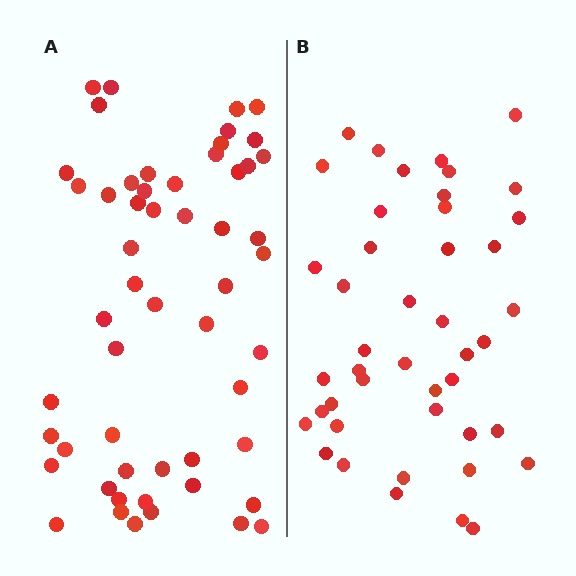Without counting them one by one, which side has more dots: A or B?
Region A (the left region) has more dots.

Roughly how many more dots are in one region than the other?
Region A has roughly 10 or so more dots than region B.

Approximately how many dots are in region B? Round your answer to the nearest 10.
About 40 dots. (The exact count is 44, which rounds to 40.)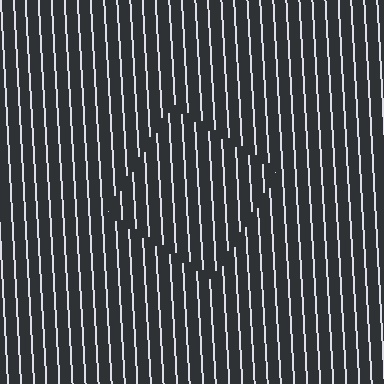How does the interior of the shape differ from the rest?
The interior of the shape contains the same grating, shifted by half a period — the contour is defined by the phase discontinuity where line-ends from the inner and outer gratings abut.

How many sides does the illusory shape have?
4 sides — the line-ends trace a square.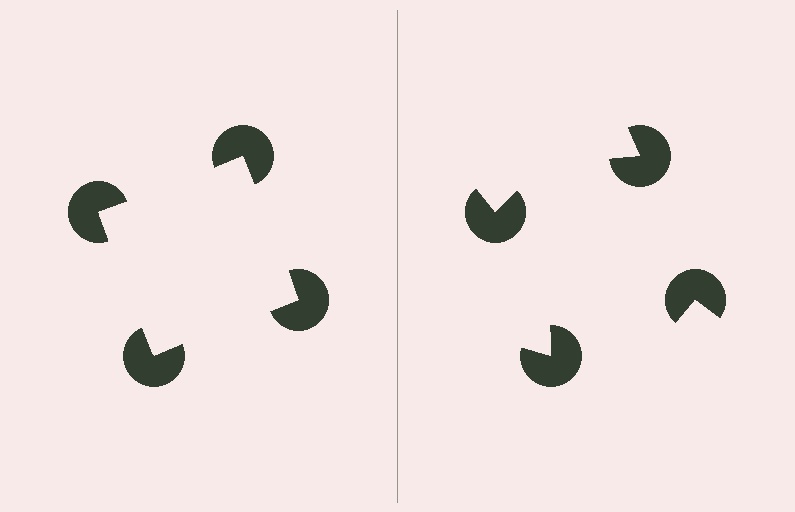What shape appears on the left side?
An illusory square.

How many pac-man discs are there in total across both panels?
8 — 4 on each side.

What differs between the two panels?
The pac-man discs are positioned identically on both sides; only the wedge orientations differ. On the left they align to a square; on the right they are misaligned.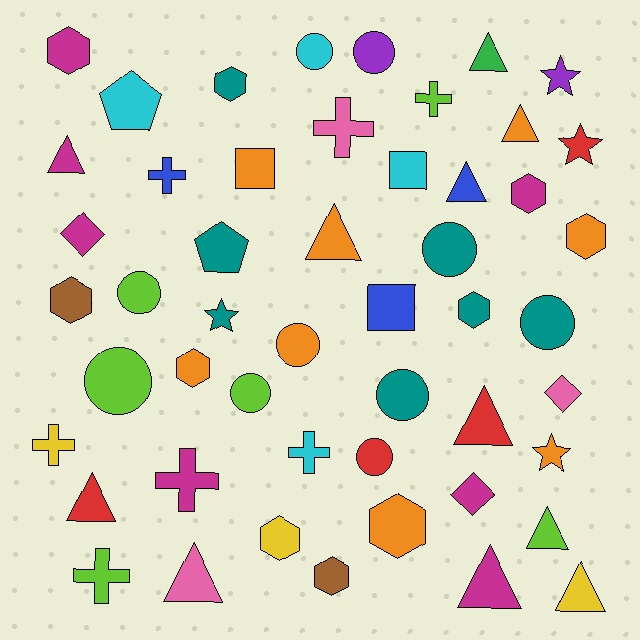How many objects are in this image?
There are 50 objects.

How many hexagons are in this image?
There are 10 hexagons.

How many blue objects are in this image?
There are 3 blue objects.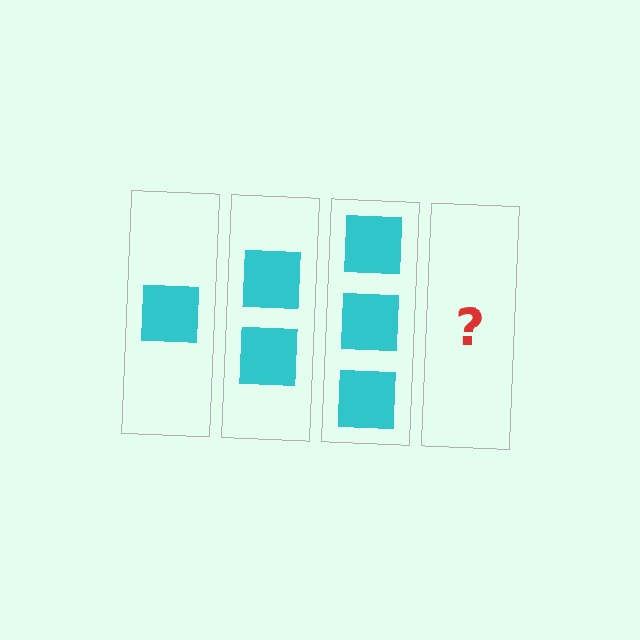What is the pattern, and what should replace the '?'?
The pattern is that each step adds one more square. The '?' should be 4 squares.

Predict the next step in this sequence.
The next step is 4 squares.